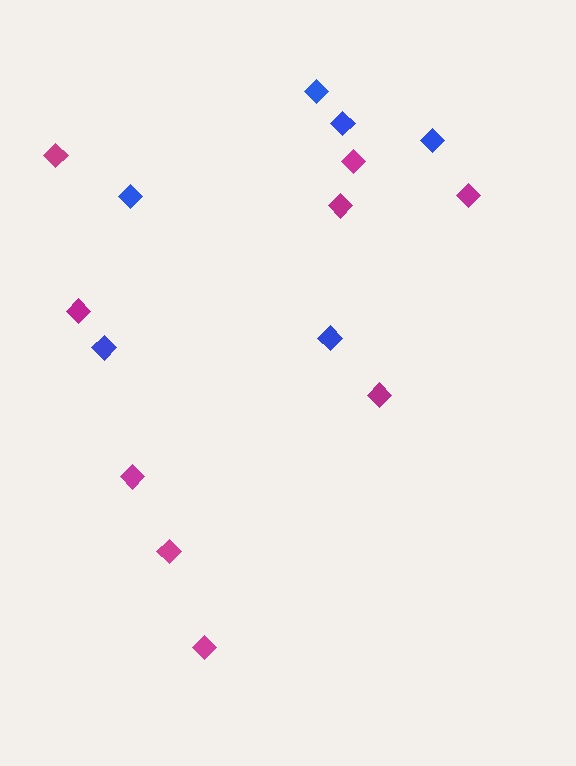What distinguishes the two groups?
There are 2 groups: one group of blue diamonds (6) and one group of magenta diamonds (9).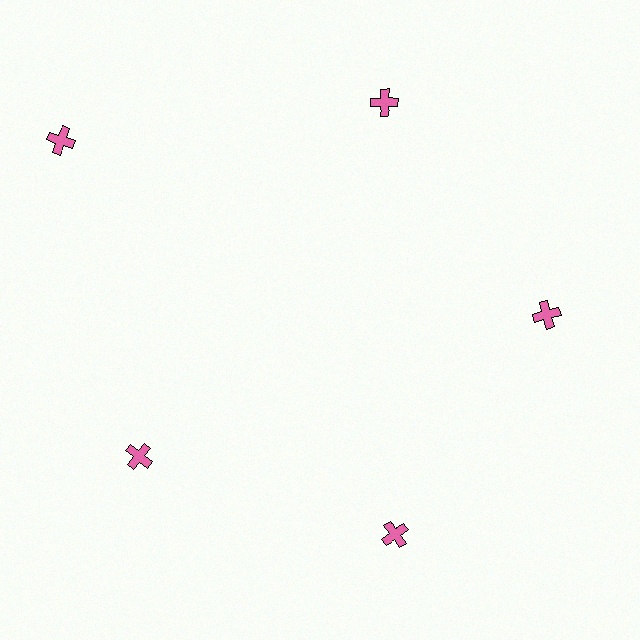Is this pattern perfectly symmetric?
No. The 5 pink crosses are arranged in a ring, but one element near the 10 o'clock position is pushed outward from the center, breaking the 5-fold rotational symmetry.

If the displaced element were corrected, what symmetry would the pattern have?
It would have 5-fold rotational symmetry — the pattern would map onto itself every 72 degrees.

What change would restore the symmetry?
The symmetry would be restored by moving it inward, back onto the ring so that all 5 crosses sit at equal angles and equal distance from the center.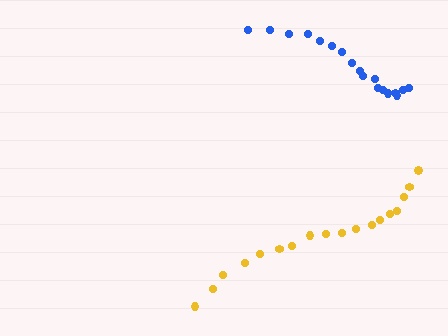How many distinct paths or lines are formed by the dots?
There are 2 distinct paths.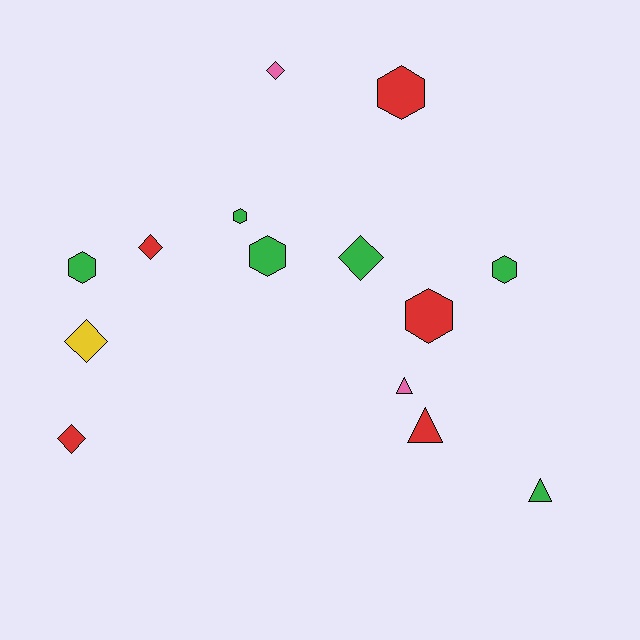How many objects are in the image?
There are 14 objects.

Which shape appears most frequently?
Hexagon, with 6 objects.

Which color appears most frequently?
Green, with 6 objects.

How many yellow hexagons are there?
There are no yellow hexagons.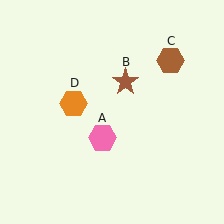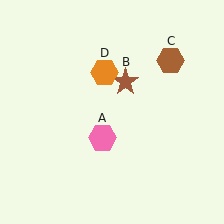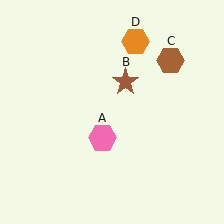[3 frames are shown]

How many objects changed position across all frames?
1 object changed position: orange hexagon (object D).